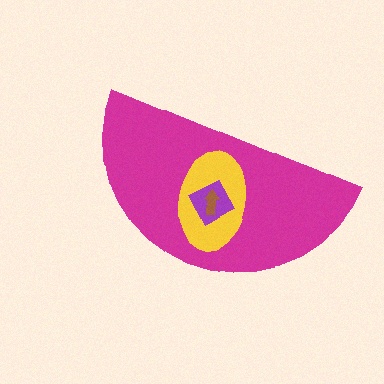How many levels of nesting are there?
4.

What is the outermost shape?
The magenta semicircle.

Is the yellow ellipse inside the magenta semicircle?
Yes.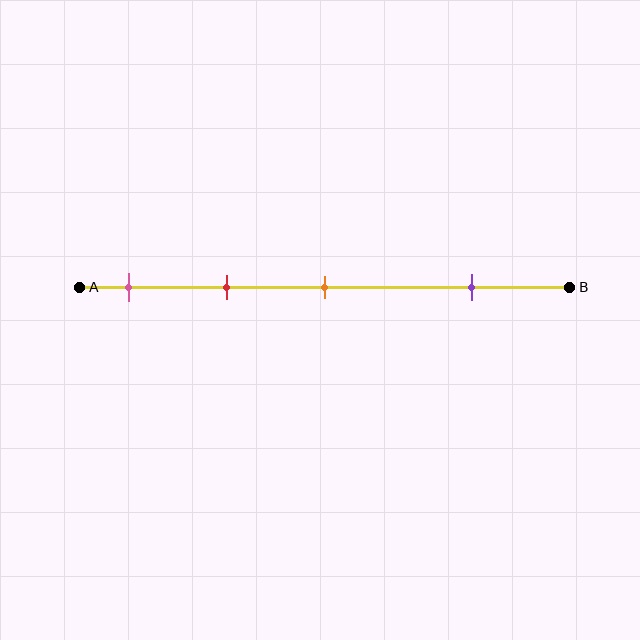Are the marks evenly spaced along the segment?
No, the marks are not evenly spaced.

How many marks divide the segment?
There are 4 marks dividing the segment.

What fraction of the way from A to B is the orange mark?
The orange mark is approximately 50% (0.5) of the way from A to B.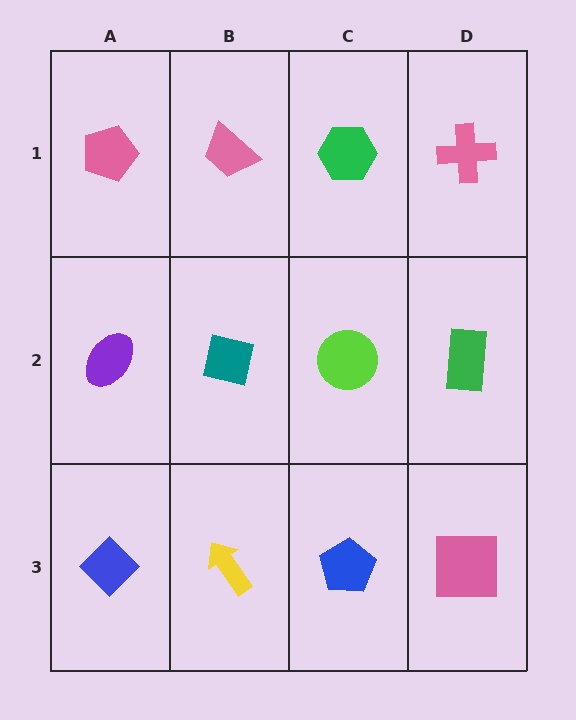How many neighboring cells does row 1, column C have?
3.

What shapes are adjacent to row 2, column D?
A pink cross (row 1, column D), a pink square (row 3, column D), a lime circle (row 2, column C).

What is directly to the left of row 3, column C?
A yellow arrow.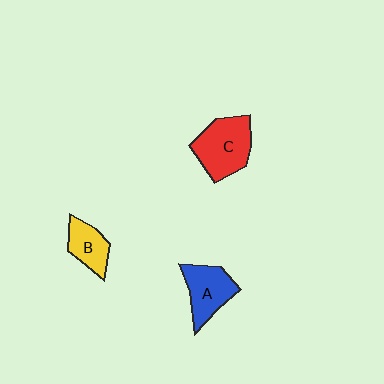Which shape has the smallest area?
Shape B (yellow).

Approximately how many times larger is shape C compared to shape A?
Approximately 1.3 times.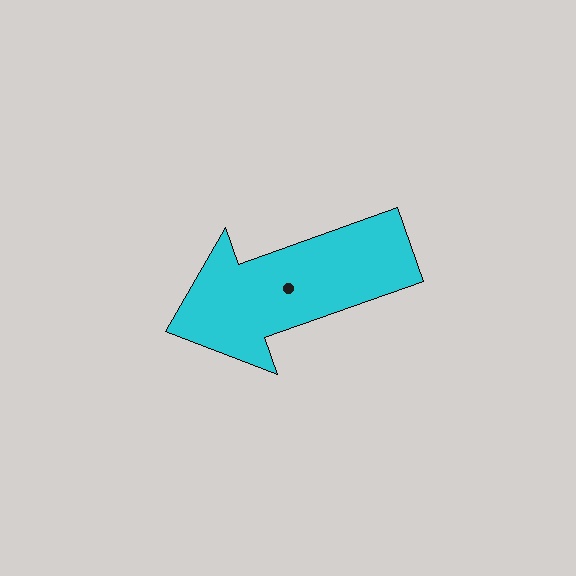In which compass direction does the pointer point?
West.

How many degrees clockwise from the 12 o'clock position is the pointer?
Approximately 250 degrees.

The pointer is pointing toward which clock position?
Roughly 8 o'clock.